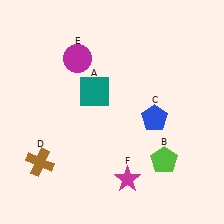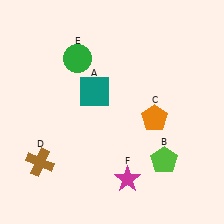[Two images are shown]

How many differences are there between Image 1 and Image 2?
There are 2 differences between the two images.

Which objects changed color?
C changed from blue to orange. E changed from magenta to green.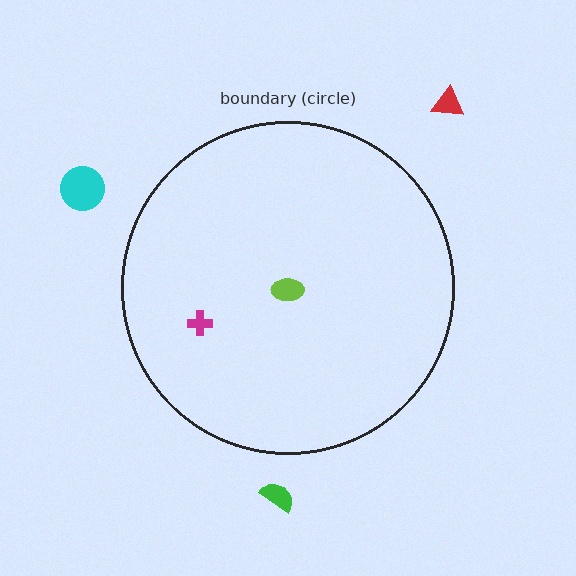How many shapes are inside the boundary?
2 inside, 3 outside.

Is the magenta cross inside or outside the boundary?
Inside.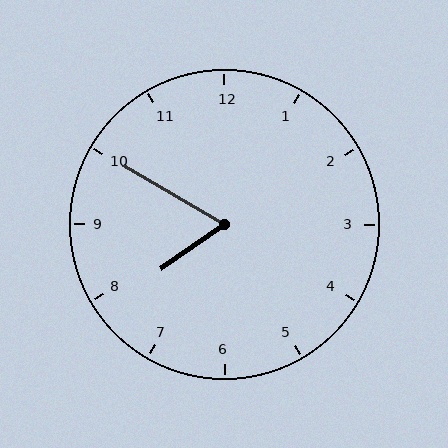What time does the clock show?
7:50.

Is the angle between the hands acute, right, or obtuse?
It is acute.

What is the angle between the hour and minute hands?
Approximately 65 degrees.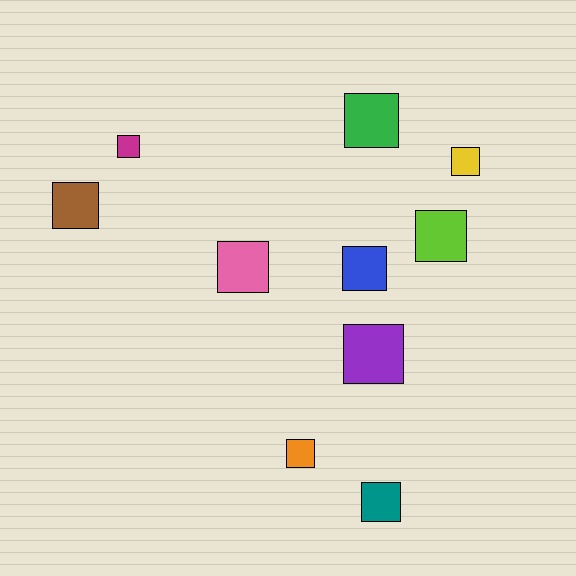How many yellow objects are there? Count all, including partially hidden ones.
There is 1 yellow object.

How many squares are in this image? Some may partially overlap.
There are 10 squares.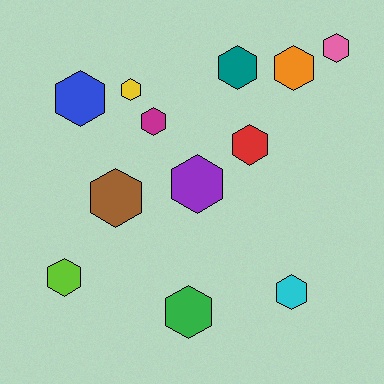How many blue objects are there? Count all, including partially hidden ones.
There is 1 blue object.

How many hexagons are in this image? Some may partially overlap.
There are 12 hexagons.